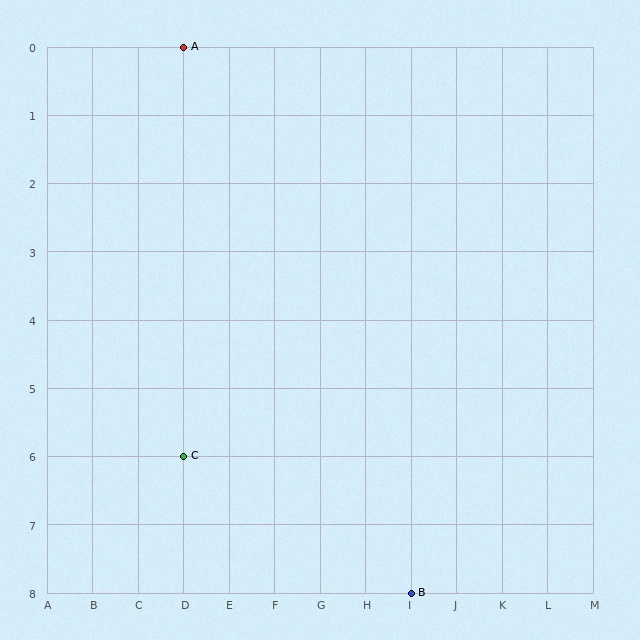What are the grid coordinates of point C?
Point C is at grid coordinates (D, 6).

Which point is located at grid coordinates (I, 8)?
Point B is at (I, 8).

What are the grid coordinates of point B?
Point B is at grid coordinates (I, 8).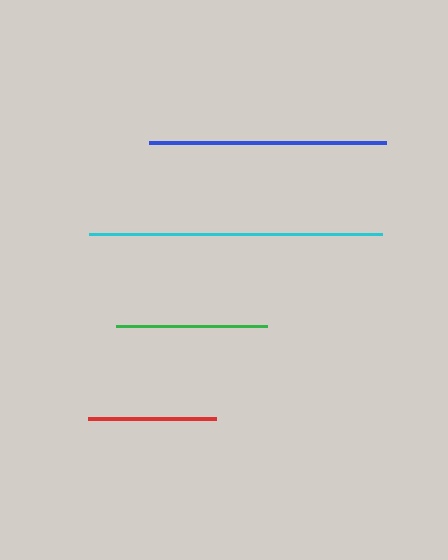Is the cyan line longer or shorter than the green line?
The cyan line is longer than the green line.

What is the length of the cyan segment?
The cyan segment is approximately 293 pixels long.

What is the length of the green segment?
The green segment is approximately 152 pixels long.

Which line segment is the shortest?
The red line is the shortest at approximately 128 pixels.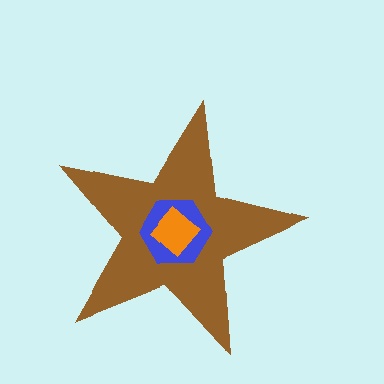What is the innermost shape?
The orange diamond.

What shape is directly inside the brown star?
The blue hexagon.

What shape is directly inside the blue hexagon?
The orange diamond.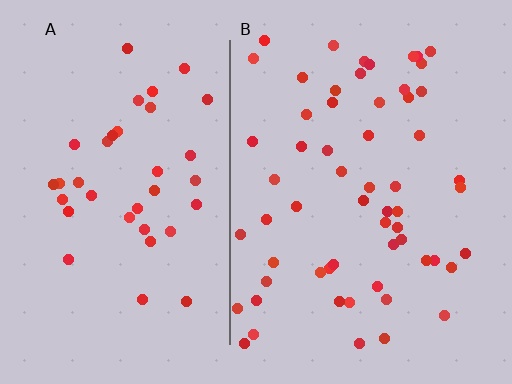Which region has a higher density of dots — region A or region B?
B (the right).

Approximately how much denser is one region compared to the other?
Approximately 1.6× — region B over region A.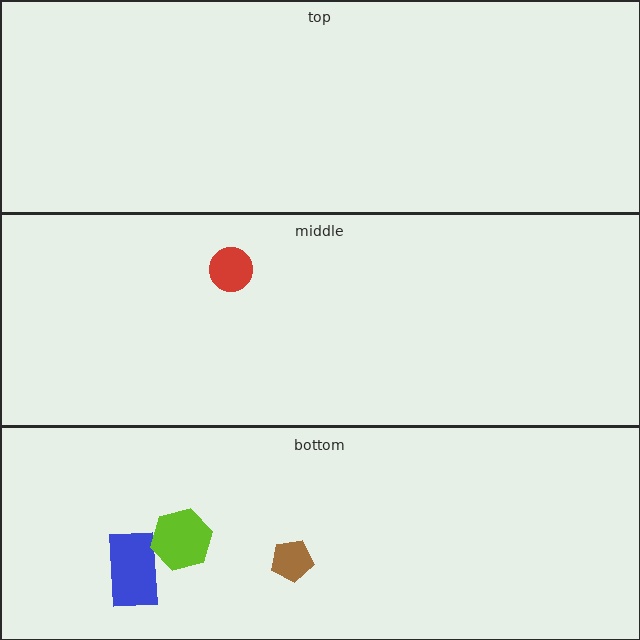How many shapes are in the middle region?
1.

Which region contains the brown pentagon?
The bottom region.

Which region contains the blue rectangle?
The bottom region.